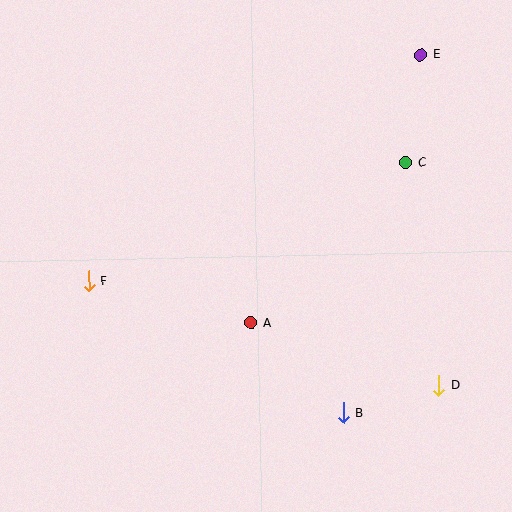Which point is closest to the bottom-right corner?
Point D is closest to the bottom-right corner.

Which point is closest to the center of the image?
Point A at (251, 323) is closest to the center.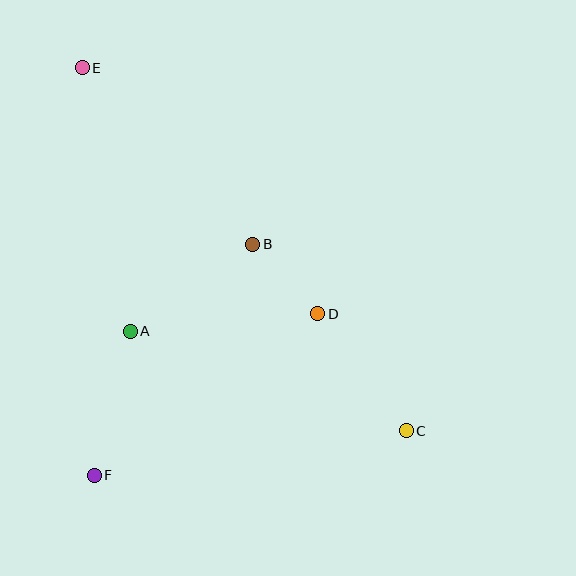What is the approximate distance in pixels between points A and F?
The distance between A and F is approximately 149 pixels.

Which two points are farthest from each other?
Points C and E are farthest from each other.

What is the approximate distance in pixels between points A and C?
The distance between A and C is approximately 294 pixels.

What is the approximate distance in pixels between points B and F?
The distance between B and F is approximately 280 pixels.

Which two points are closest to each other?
Points B and D are closest to each other.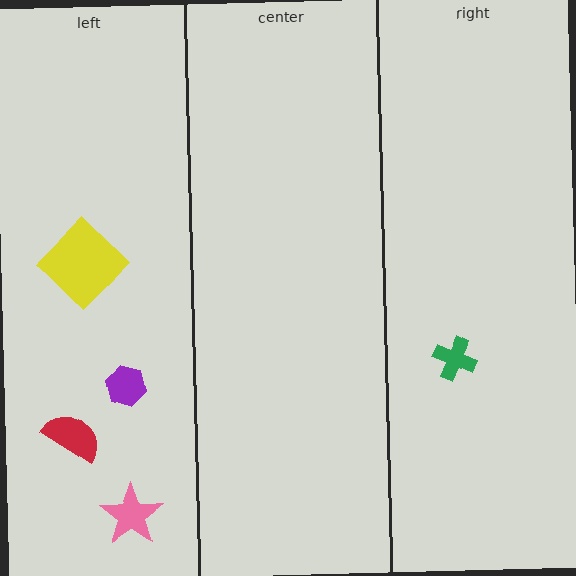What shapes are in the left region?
The pink star, the red semicircle, the yellow diamond, the purple hexagon.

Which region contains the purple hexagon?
The left region.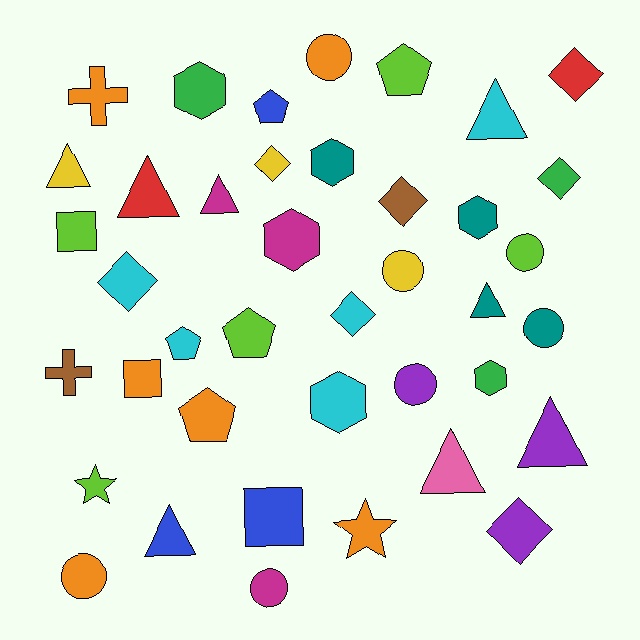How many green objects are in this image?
There are 3 green objects.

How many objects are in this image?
There are 40 objects.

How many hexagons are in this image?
There are 6 hexagons.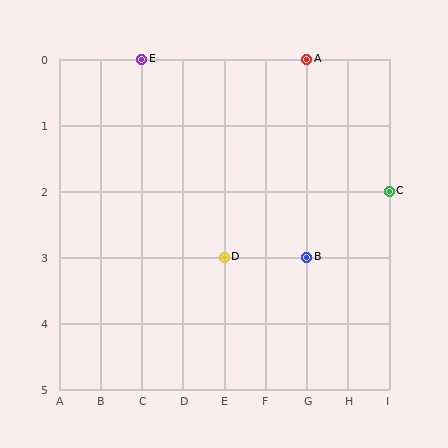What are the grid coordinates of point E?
Point E is at grid coordinates (C, 0).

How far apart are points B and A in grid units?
Points B and A are 3 rows apart.